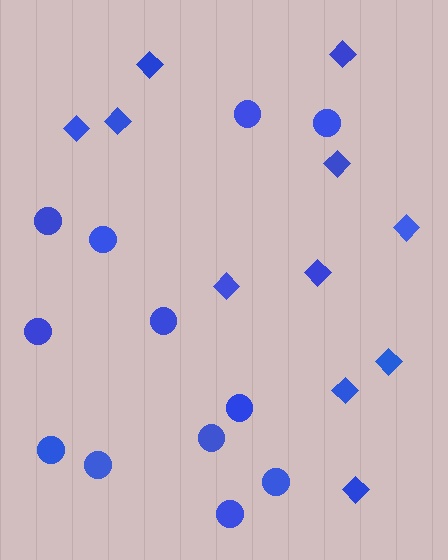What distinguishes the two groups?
There are 2 groups: one group of diamonds (11) and one group of circles (12).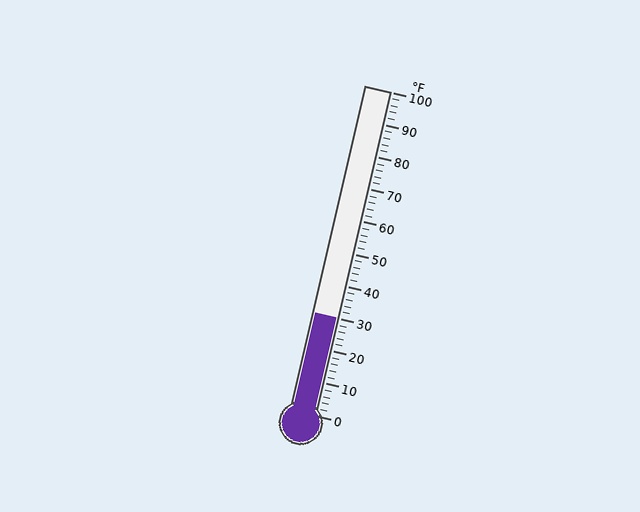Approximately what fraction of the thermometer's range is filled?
The thermometer is filled to approximately 30% of its range.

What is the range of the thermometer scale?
The thermometer scale ranges from 0°F to 100°F.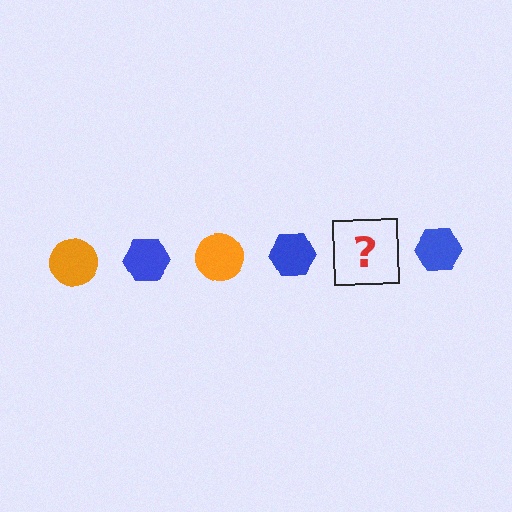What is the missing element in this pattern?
The missing element is an orange circle.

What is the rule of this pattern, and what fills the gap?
The rule is that the pattern alternates between orange circle and blue hexagon. The gap should be filled with an orange circle.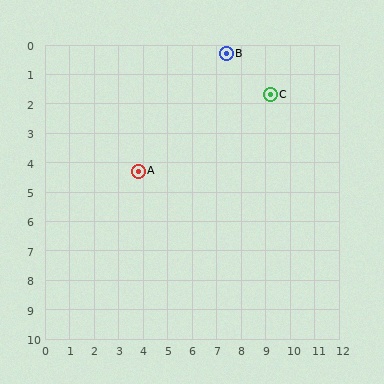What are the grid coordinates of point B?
Point B is at approximately (7.4, 0.3).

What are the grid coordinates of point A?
Point A is at approximately (3.8, 4.3).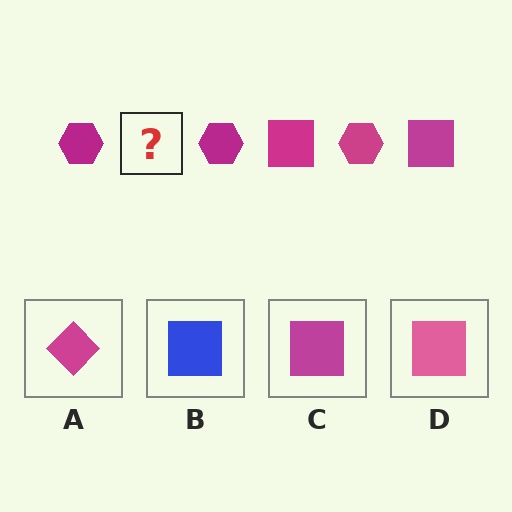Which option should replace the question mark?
Option C.